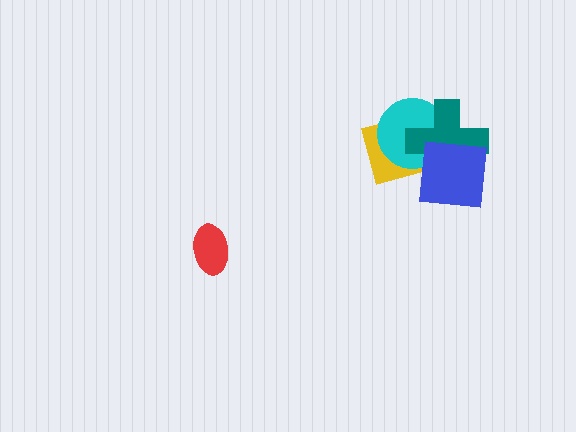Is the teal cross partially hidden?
Yes, it is partially covered by another shape.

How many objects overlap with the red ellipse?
0 objects overlap with the red ellipse.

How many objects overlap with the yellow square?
2 objects overlap with the yellow square.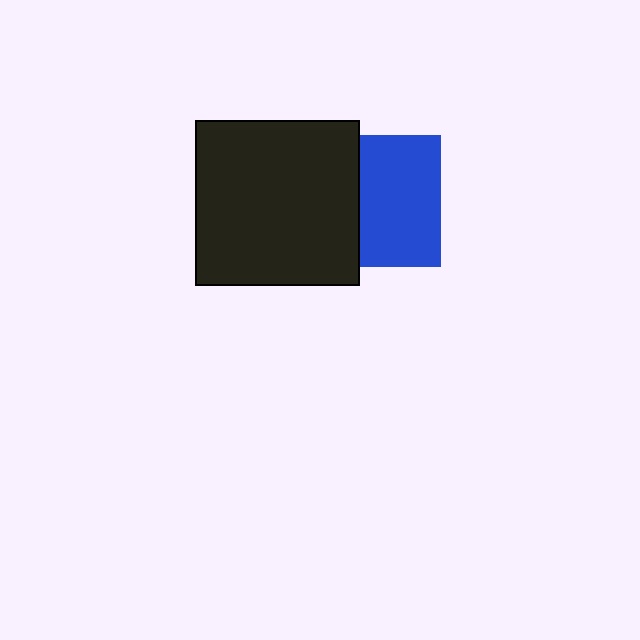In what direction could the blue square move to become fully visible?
The blue square could move right. That would shift it out from behind the black square entirely.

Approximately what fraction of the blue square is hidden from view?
Roughly 38% of the blue square is hidden behind the black square.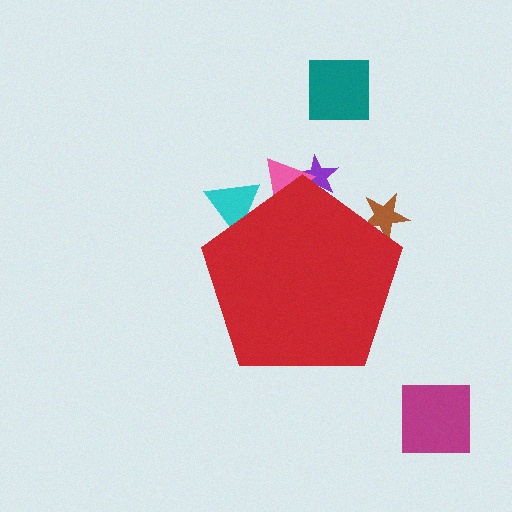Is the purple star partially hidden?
Yes, the purple star is partially hidden behind the red pentagon.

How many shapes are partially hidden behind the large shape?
4 shapes are partially hidden.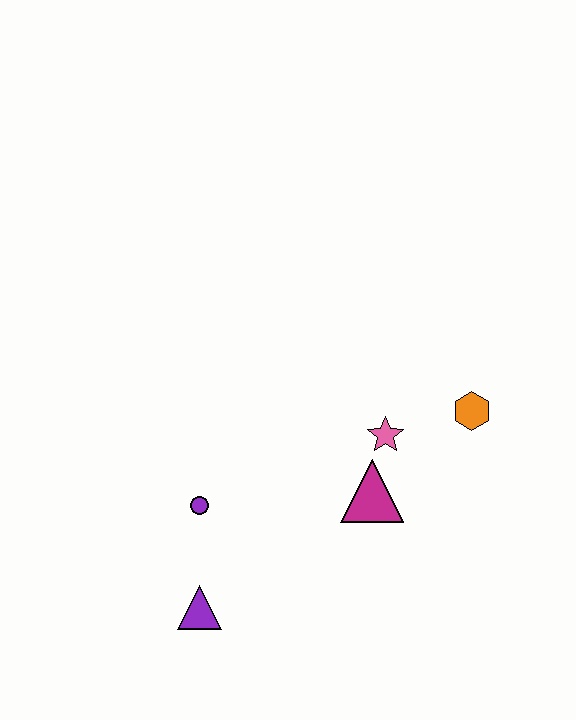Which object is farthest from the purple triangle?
The orange hexagon is farthest from the purple triangle.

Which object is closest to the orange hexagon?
The pink star is closest to the orange hexagon.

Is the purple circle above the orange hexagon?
No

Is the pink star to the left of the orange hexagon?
Yes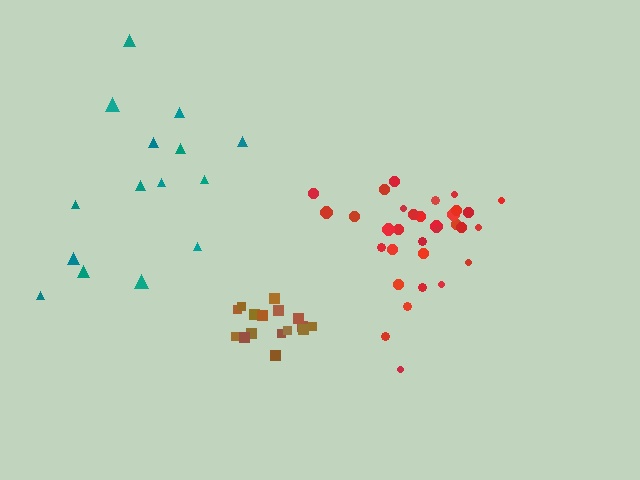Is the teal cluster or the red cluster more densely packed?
Red.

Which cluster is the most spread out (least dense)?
Teal.